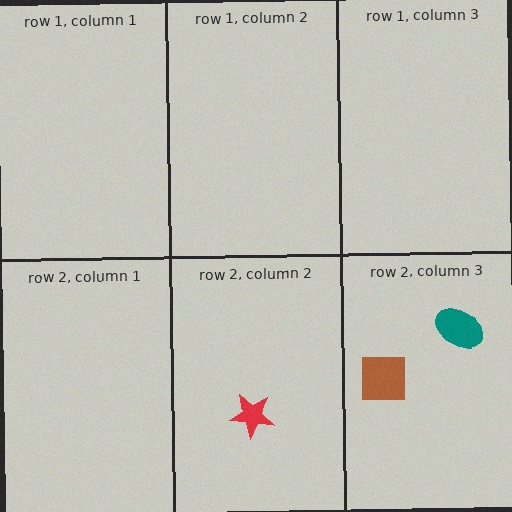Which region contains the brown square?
The row 2, column 3 region.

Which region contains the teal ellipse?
The row 2, column 3 region.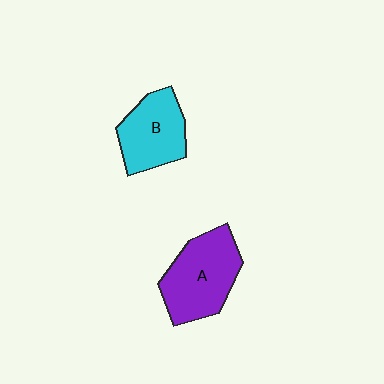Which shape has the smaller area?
Shape B (cyan).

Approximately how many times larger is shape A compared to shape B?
Approximately 1.2 times.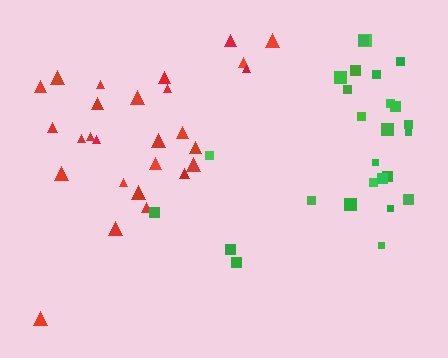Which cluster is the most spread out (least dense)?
Red.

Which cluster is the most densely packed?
Green.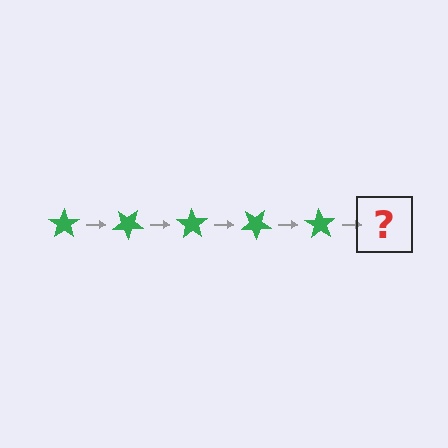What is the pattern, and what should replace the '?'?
The pattern is that the star rotates 35 degrees each step. The '?' should be a green star rotated 175 degrees.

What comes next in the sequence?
The next element should be a green star rotated 175 degrees.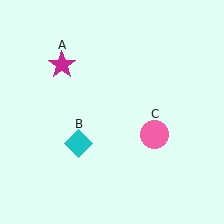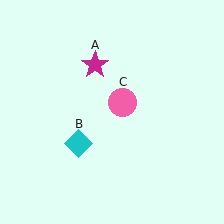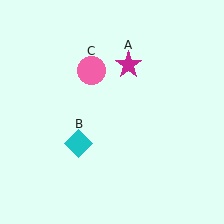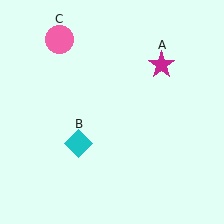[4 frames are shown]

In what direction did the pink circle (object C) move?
The pink circle (object C) moved up and to the left.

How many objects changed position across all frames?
2 objects changed position: magenta star (object A), pink circle (object C).